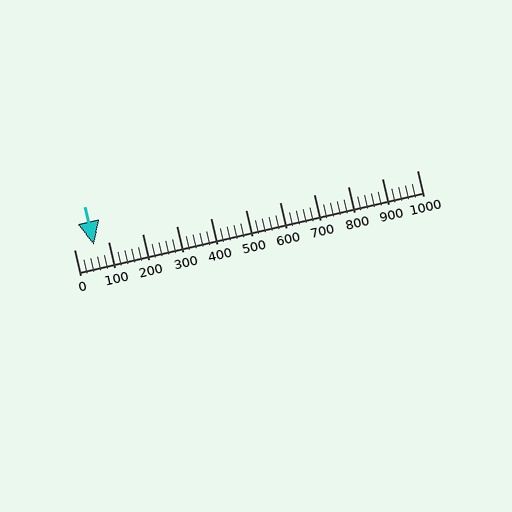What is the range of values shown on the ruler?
The ruler shows values from 0 to 1000.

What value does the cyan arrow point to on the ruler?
The cyan arrow points to approximately 59.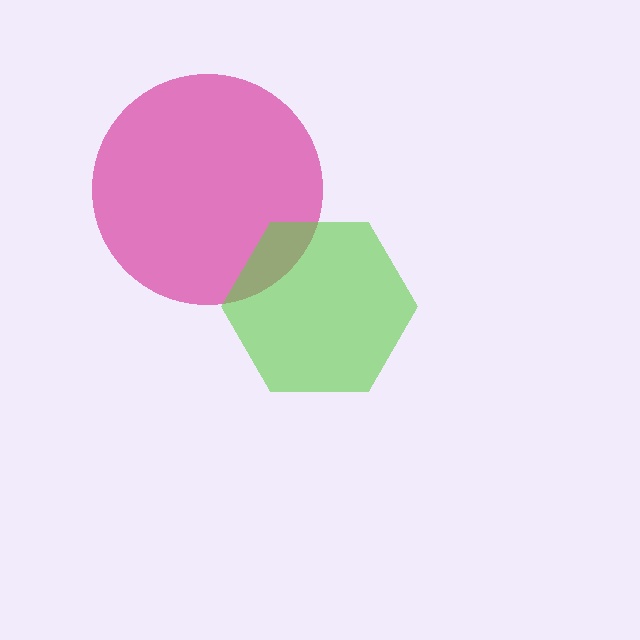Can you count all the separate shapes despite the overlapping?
Yes, there are 2 separate shapes.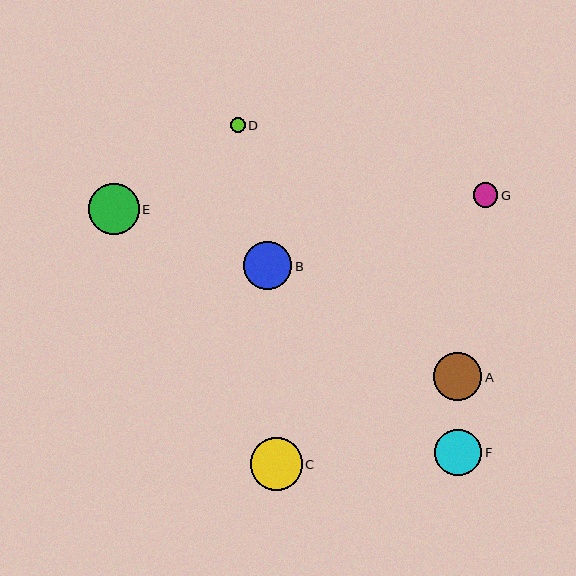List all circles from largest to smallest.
From largest to smallest: C, E, B, A, F, G, D.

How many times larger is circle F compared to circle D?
Circle F is approximately 3.1 times the size of circle D.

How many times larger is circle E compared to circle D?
Circle E is approximately 3.4 times the size of circle D.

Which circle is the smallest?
Circle D is the smallest with a size of approximately 15 pixels.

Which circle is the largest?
Circle C is the largest with a size of approximately 52 pixels.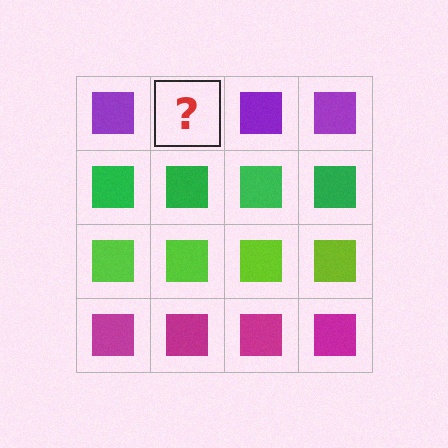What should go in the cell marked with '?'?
The missing cell should contain a purple square.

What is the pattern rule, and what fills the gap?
The rule is that each row has a consistent color. The gap should be filled with a purple square.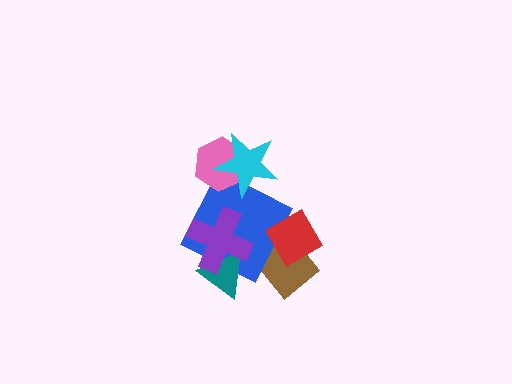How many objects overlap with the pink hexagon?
1 object overlaps with the pink hexagon.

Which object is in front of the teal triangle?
The purple cross is in front of the teal triangle.